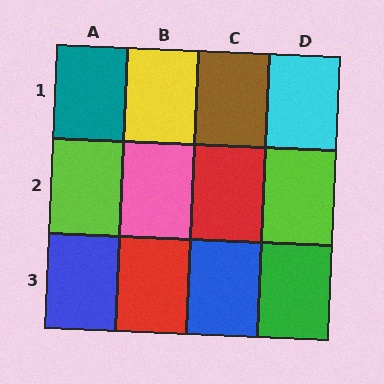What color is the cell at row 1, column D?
Cyan.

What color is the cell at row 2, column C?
Red.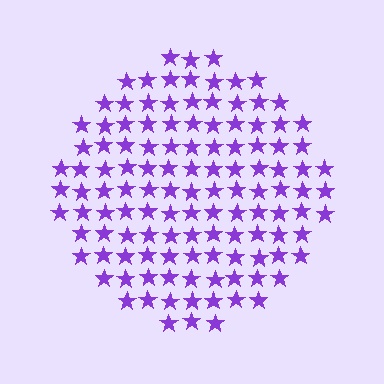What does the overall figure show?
The overall figure shows a circle.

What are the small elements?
The small elements are stars.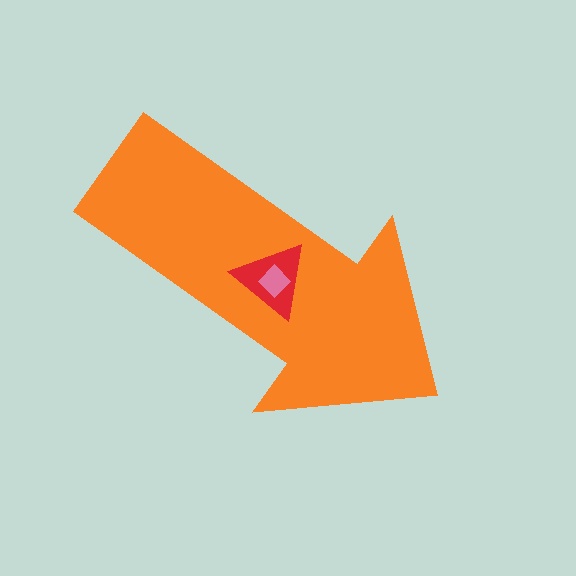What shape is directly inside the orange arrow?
The red triangle.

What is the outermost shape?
The orange arrow.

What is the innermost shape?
The pink diamond.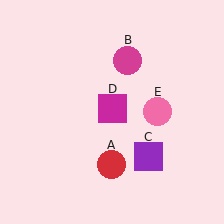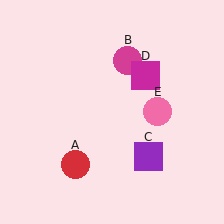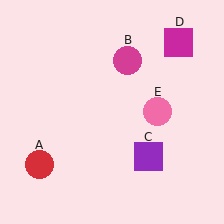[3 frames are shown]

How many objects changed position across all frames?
2 objects changed position: red circle (object A), magenta square (object D).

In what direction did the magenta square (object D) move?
The magenta square (object D) moved up and to the right.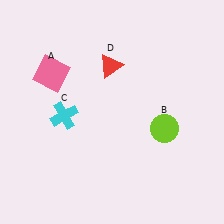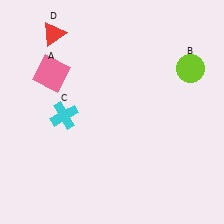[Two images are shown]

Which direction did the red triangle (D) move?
The red triangle (D) moved left.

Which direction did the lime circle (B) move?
The lime circle (B) moved up.